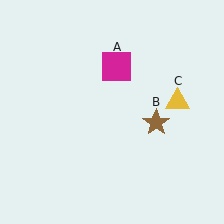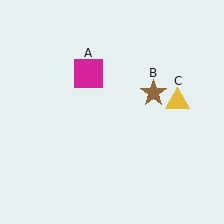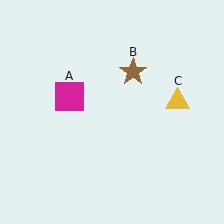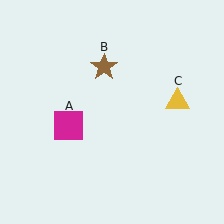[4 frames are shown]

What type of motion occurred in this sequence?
The magenta square (object A), brown star (object B) rotated counterclockwise around the center of the scene.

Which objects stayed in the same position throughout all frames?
Yellow triangle (object C) remained stationary.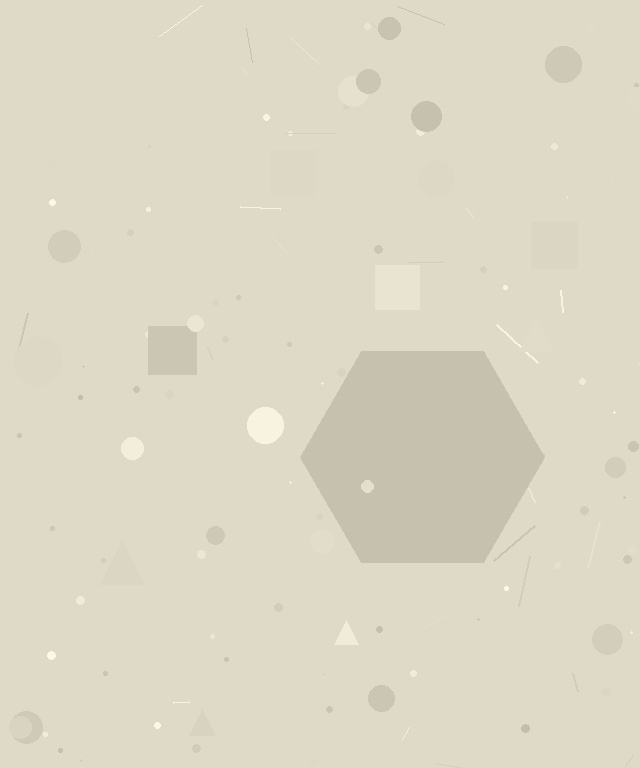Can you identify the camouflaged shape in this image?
The camouflaged shape is a hexagon.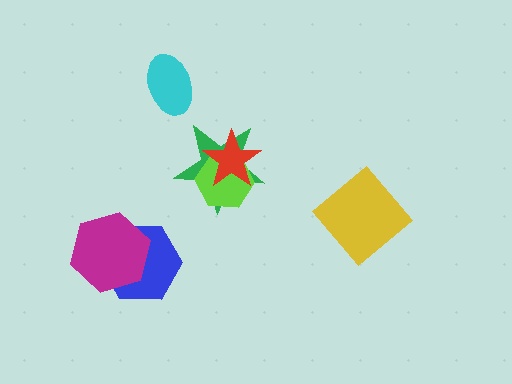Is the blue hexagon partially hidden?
Yes, it is partially covered by another shape.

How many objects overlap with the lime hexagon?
2 objects overlap with the lime hexagon.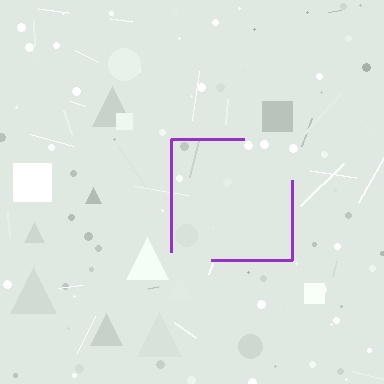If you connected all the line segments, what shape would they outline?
They would outline a square.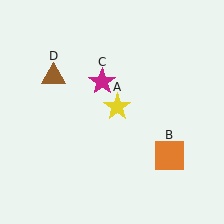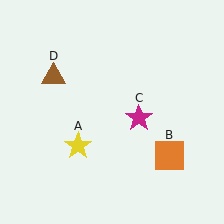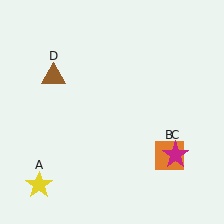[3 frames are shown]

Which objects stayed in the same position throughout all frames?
Orange square (object B) and brown triangle (object D) remained stationary.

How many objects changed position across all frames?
2 objects changed position: yellow star (object A), magenta star (object C).